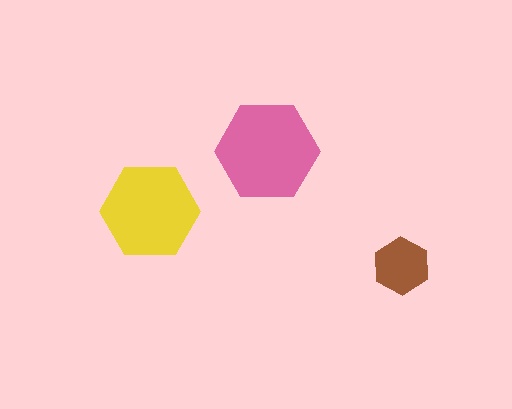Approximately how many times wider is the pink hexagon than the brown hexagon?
About 2 times wider.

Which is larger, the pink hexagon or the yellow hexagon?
The pink one.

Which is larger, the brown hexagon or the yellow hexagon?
The yellow one.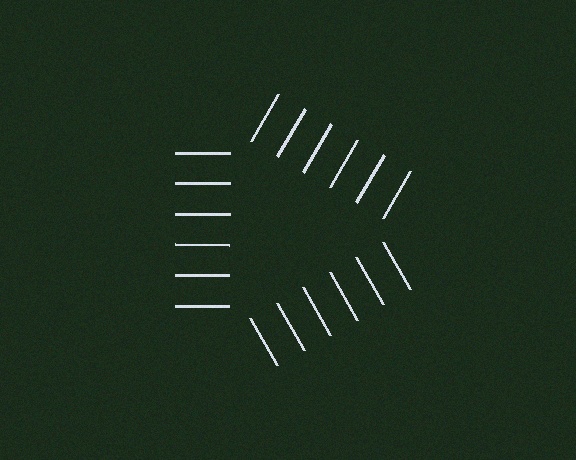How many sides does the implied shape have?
3 sides — the line-ends trace a triangle.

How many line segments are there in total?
18 — 6 along each of the 3 edges.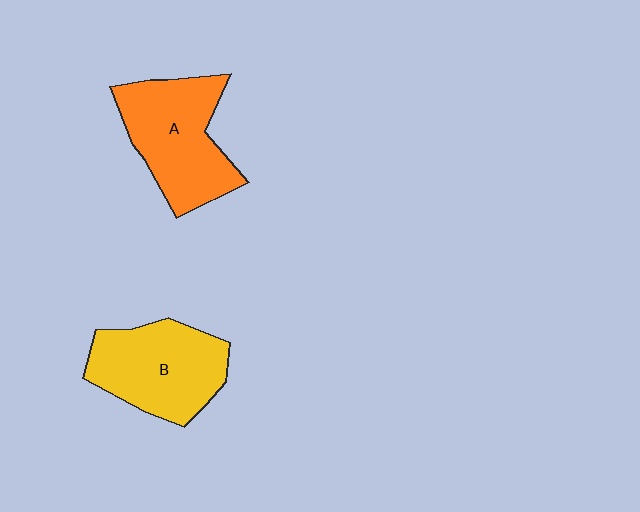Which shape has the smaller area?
Shape B (yellow).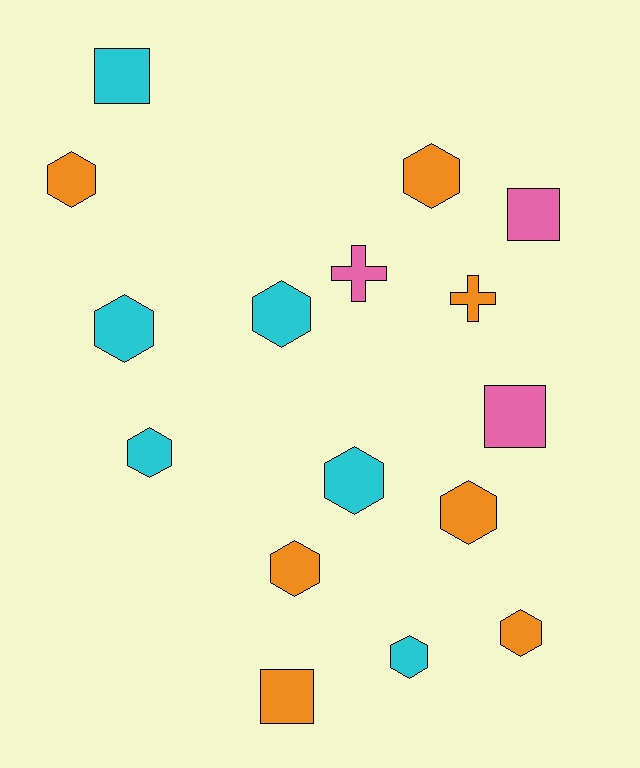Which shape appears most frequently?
Hexagon, with 10 objects.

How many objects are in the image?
There are 16 objects.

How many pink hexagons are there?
There are no pink hexagons.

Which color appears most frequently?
Orange, with 7 objects.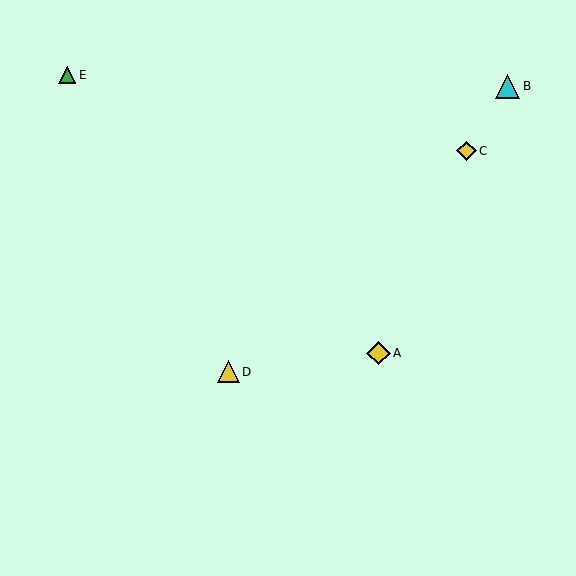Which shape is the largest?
The cyan triangle (labeled B) is the largest.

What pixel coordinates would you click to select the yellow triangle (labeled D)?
Click at (229, 372) to select the yellow triangle D.